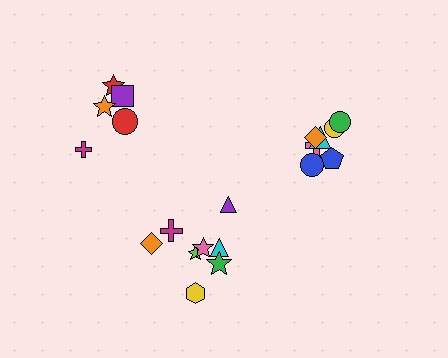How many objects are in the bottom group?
There are 8 objects.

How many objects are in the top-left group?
There are 5 objects.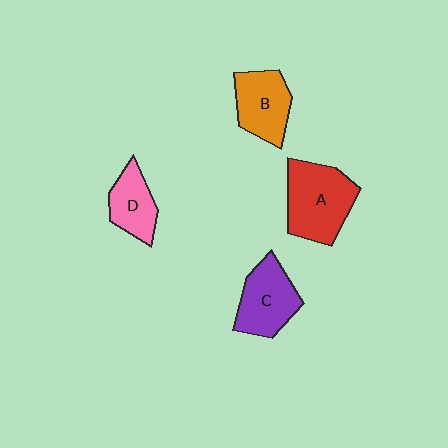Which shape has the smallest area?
Shape D (pink).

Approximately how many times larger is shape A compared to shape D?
Approximately 1.7 times.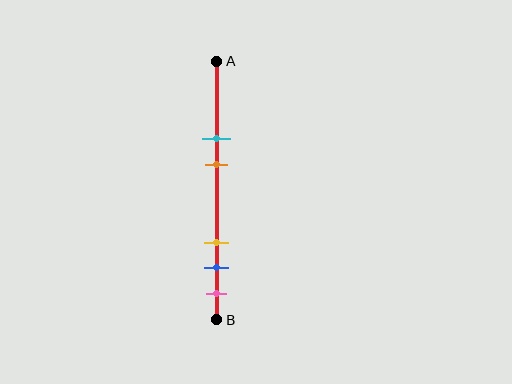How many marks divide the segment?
There are 5 marks dividing the segment.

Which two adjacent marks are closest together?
The blue and pink marks are the closest adjacent pair.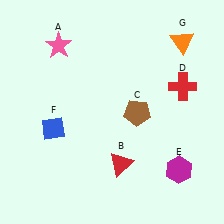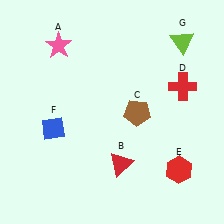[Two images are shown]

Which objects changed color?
E changed from magenta to red. G changed from orange to lime.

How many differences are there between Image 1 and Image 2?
There are 2 differences between the two images.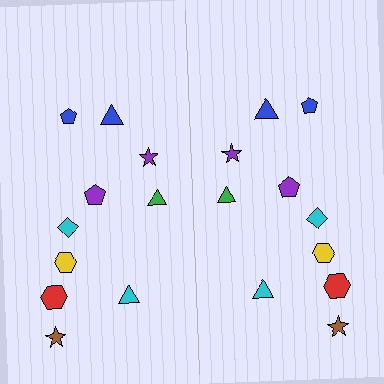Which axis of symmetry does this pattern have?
The pattern has a vertical axis of symmetry running through the center of the image.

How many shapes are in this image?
There are 20 shapes in this image.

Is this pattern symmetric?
Yes, this pattern has bilateral (reflection) symmetry.